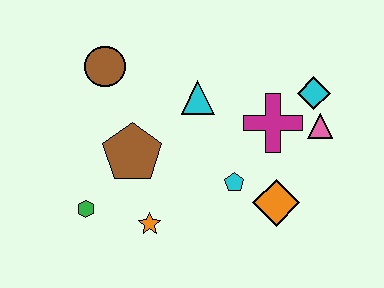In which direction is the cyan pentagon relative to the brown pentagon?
The cyan pentagon is to the right of the brown pentagon.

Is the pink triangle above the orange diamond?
Yes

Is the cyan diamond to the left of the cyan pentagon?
No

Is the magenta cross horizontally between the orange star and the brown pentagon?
No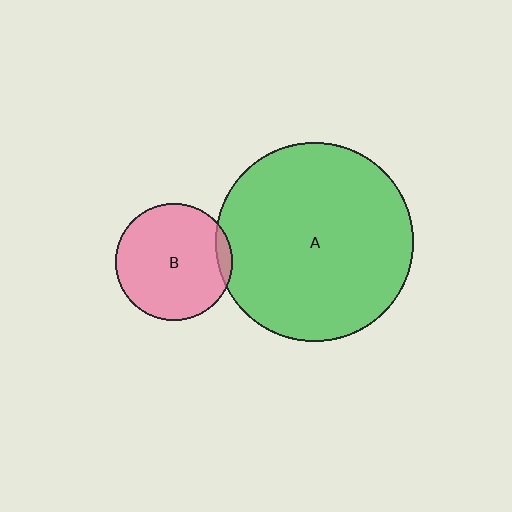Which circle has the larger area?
Circle A (green).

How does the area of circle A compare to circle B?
Approximately 2.8 times.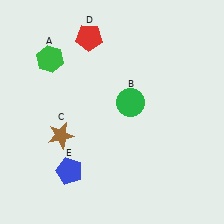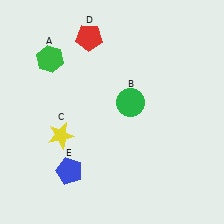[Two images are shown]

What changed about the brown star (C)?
In Image 1, C is brown. In Image 2, it changed to yellow.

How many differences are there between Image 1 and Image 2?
There is 1 difference between the two images.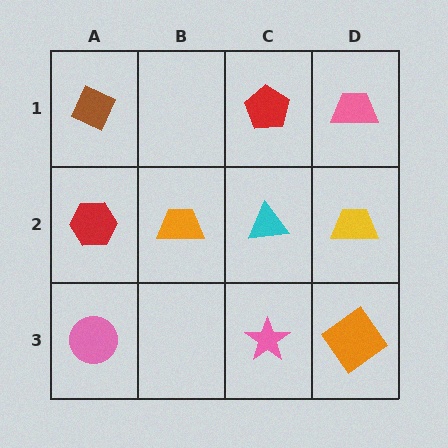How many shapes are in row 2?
4 shapes.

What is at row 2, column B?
An orange trapezoid.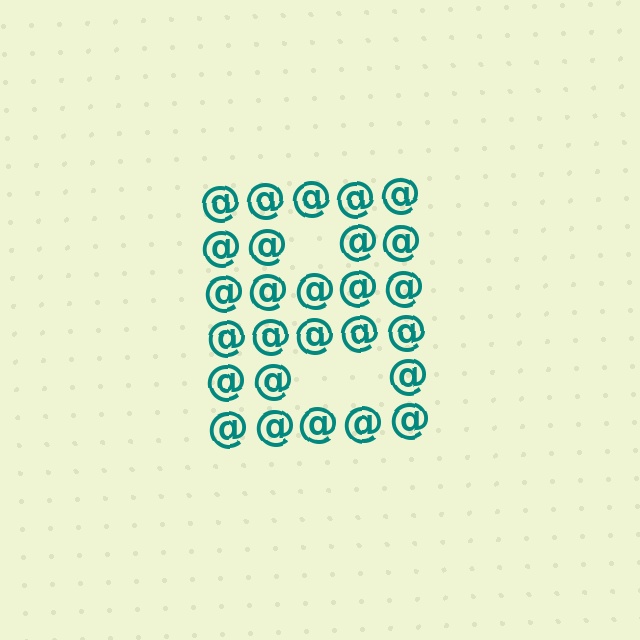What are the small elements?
The small elements are at signs.